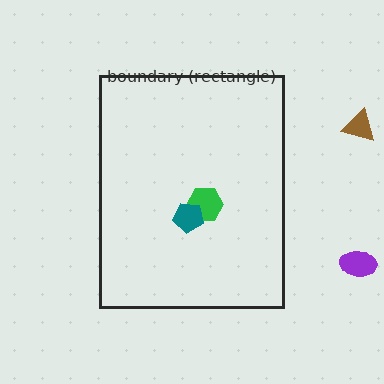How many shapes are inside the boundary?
2 inside, 2 outside.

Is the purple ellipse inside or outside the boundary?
Outside.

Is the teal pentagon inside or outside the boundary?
Inside.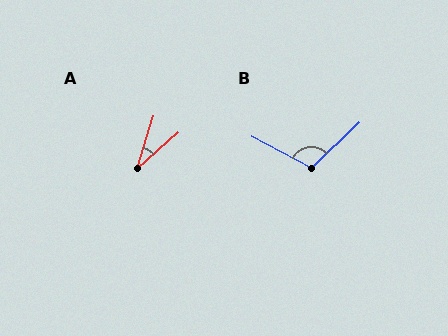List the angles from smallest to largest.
A (31°), B (108°).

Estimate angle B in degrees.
Approximately 108 degrees.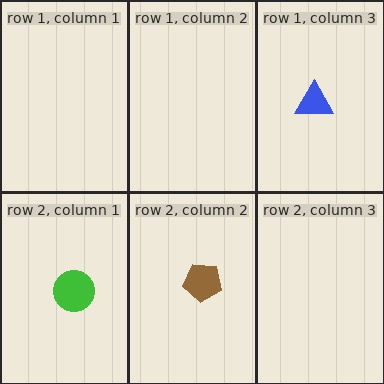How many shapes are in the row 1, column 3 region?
1.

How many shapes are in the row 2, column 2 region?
1.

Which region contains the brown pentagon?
The row 2, column 2 region.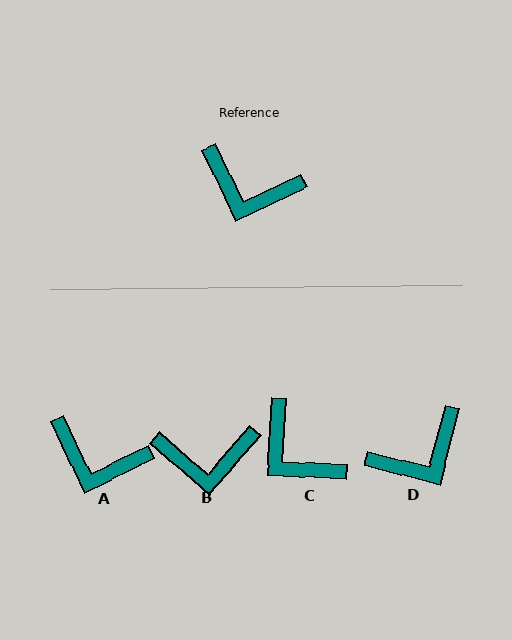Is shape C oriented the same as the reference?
No, it is off by about 28 degrees.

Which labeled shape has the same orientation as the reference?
A.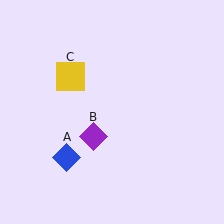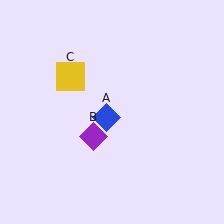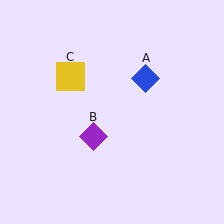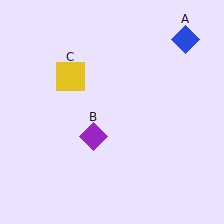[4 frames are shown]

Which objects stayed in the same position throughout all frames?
Purple diamond (object B) and yellow square (object C) remained stationary.